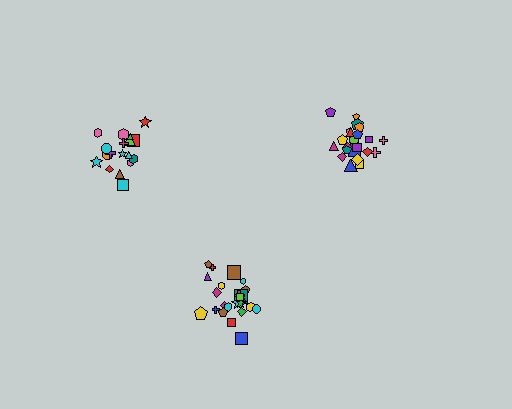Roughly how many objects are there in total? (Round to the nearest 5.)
Roughly 70 objects in total.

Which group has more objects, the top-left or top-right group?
The top-right group.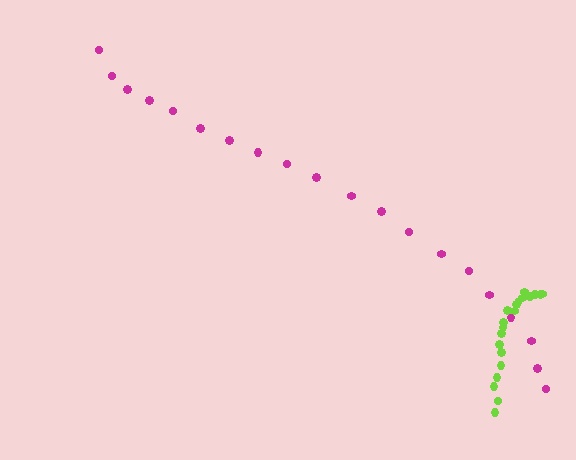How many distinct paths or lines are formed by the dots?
There are 2 distinct paths.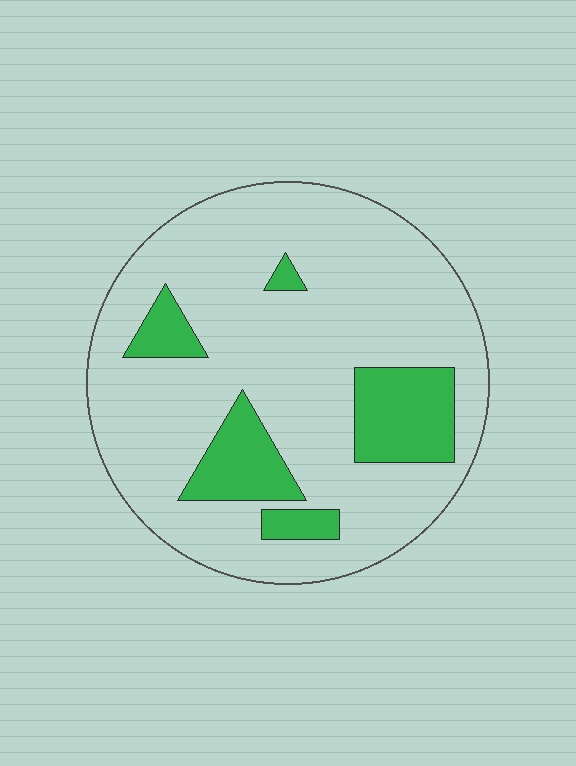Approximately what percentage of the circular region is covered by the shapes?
Approximately 20%.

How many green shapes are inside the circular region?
5.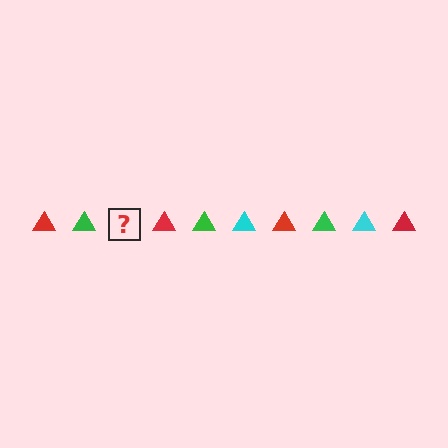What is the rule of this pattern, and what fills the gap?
The rule is that the pattern cycles through red, green, cyan triangles. The gap should be filled with a cyan triangle.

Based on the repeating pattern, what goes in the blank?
The blank should be a cyan triangle.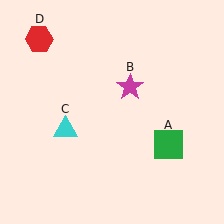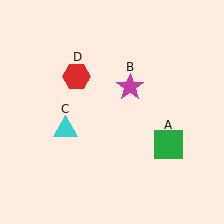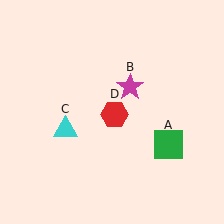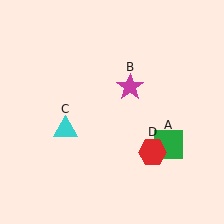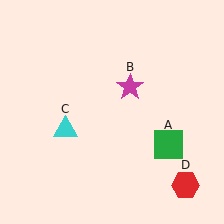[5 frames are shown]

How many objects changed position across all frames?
1 object changed position: red hexagon (object D).